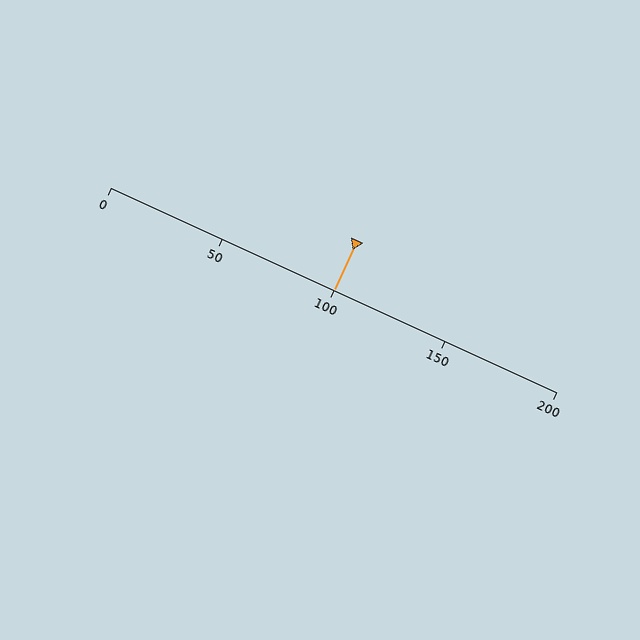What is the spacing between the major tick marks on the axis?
The major ticks are spaced 50 apart.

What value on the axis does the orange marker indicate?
The marker indicates approximately 100.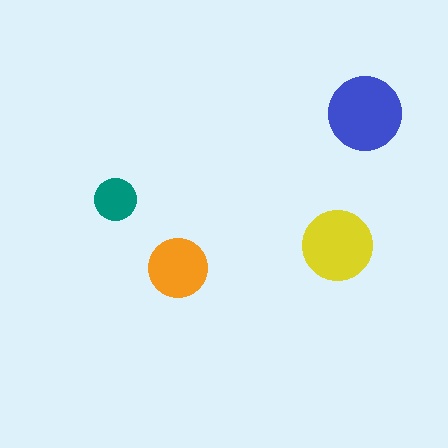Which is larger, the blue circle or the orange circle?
The blue one.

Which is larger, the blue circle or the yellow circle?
The blue one.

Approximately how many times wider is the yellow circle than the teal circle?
About 1.5 times wider.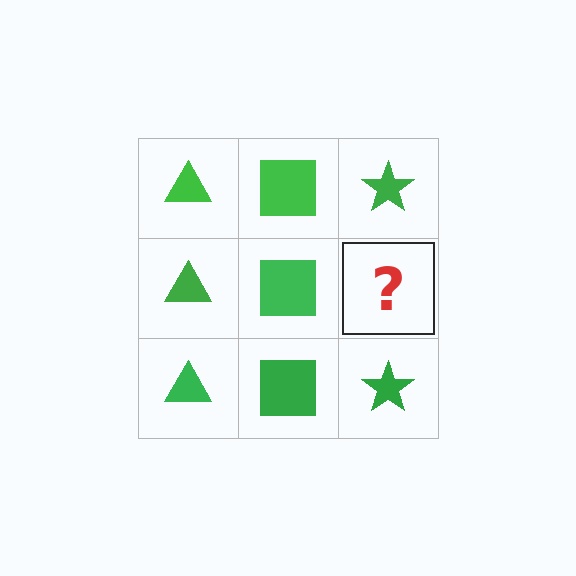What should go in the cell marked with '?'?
The missing cell should contain a green star.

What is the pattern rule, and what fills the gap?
The rule is that each column has a consistent shape. The gap should be filled with a green star.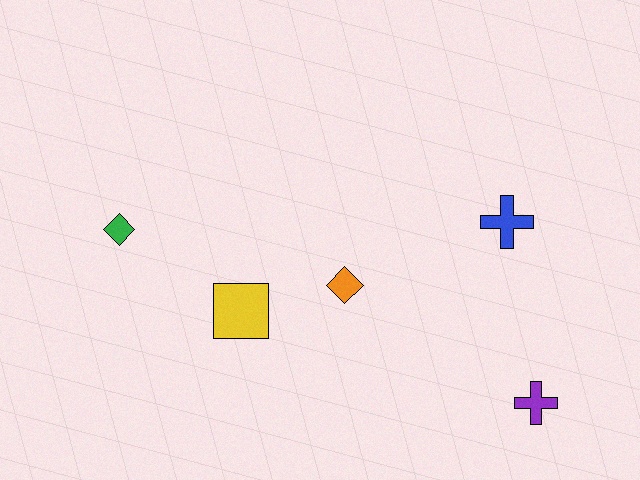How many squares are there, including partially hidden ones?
There is 1 square.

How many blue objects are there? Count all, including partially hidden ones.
There is 1 blue object.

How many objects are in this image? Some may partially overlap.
There are 5 objects.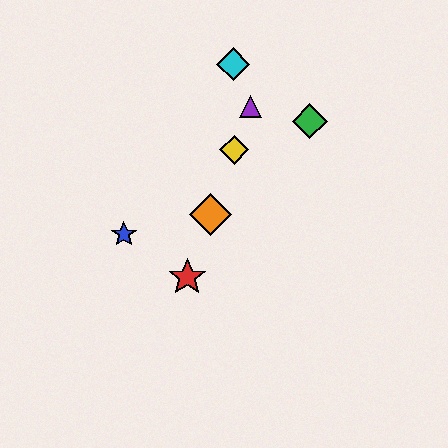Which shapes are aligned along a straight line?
The red star, the yellow diamond, the purple triangle, the orange diamond are aligned along a straight line.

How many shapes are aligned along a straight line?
4 shapes (the red star, the yellow diamond, the purple triangle, the orange diamond) are aligned along a straight line.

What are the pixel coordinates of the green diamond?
The green diamond is at (310, 121).